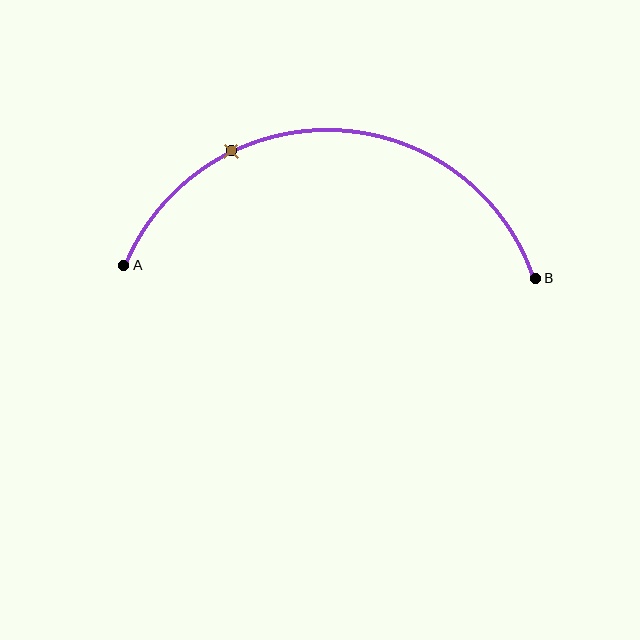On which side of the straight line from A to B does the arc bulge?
The arc bulges above the straight line connecting A and B.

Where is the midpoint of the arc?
The arc midpoint is the point on the curve farthest from the straight line joining A and B. It sits above that line.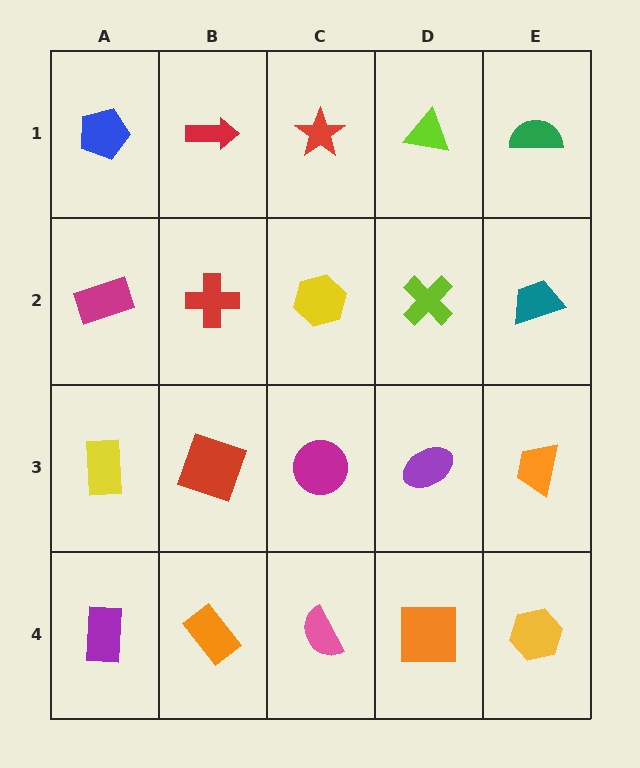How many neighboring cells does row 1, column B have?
3.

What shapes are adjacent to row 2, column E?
A green semicircle (row 1, column E), an orange trapezoid (row 3, column E), a lime cross (row 2, column D).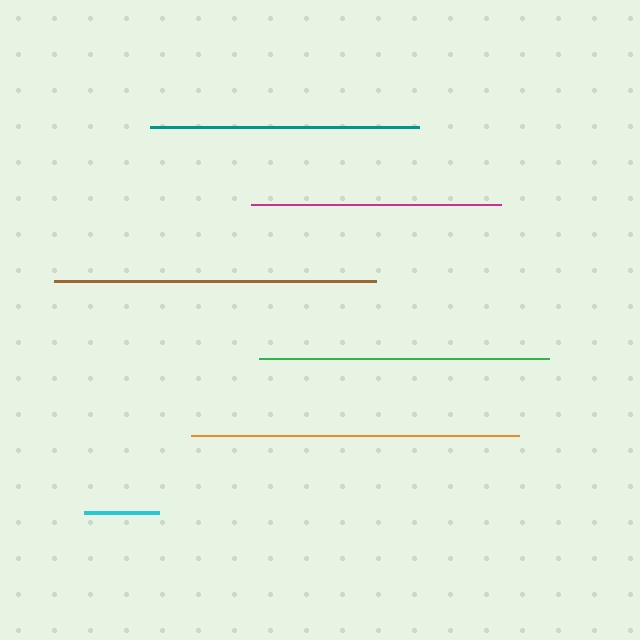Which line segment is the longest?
The orange line is the longest at approximately 329 pixels.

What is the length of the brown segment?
The brown segment is approximately 322 pixels long.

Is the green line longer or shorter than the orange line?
The orange line is longer than the green line.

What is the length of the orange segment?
The orange segment is approximately 329 pixels long.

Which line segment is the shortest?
The cyan line is the shortest at approximately 75 pixels.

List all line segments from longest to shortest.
From longest to shortest: orange, brown, green, teal, magenta, cyan.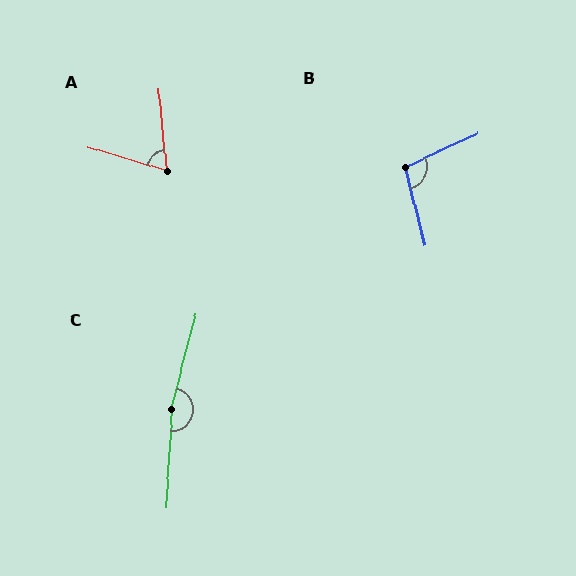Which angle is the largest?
C, at approximately 169 degrees.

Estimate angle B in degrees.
Approximately 101 degrees.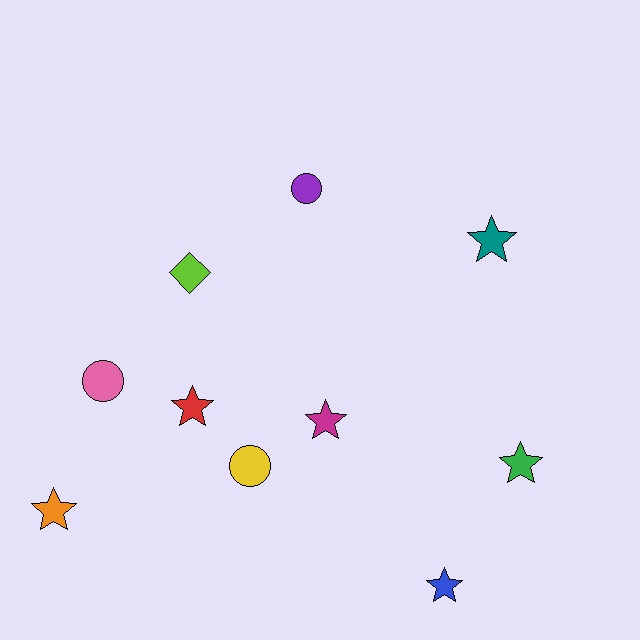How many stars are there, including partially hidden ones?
There are 6 stars.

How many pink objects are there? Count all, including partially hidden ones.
There is 1 pink object.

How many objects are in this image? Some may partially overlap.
There are 10 objects.